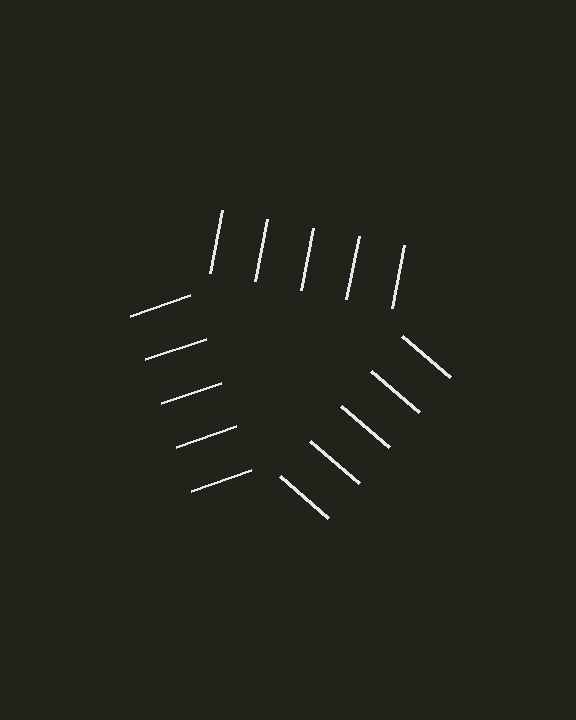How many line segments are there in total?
15 — 5 along each of the 3 edges.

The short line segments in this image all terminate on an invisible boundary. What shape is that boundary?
An illusory triangle — the line segments terminate on its edges but no continuous stroke is drawn.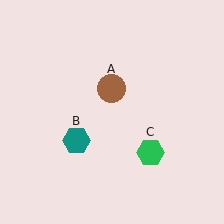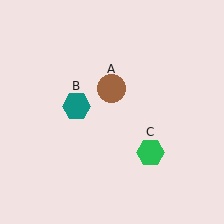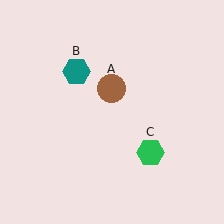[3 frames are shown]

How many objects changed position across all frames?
1 object changed position: teal hexagon (object B).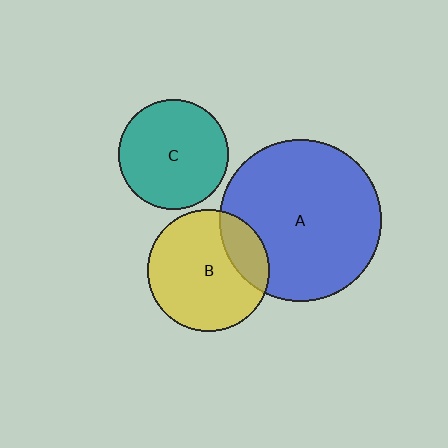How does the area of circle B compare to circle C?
Approximately 1.2 times.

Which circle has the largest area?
Circle A (blue).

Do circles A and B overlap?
Yes.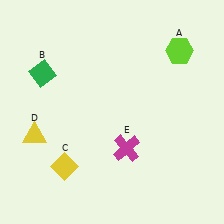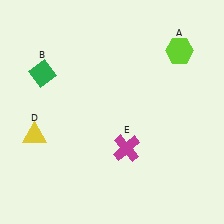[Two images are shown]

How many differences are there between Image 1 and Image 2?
There is 1 difference between the two images.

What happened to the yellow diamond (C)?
The yellow diamond (C) was removed in Image 2. It was in the bottom-left area of Image 1.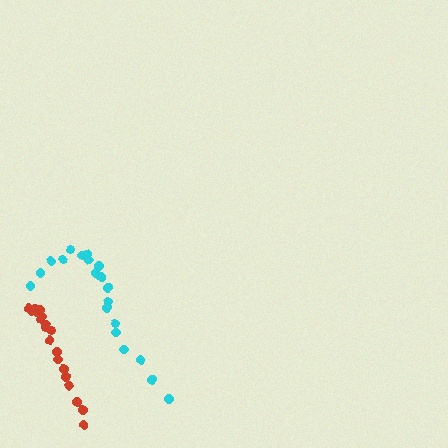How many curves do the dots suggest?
There are 2 distinct paths.